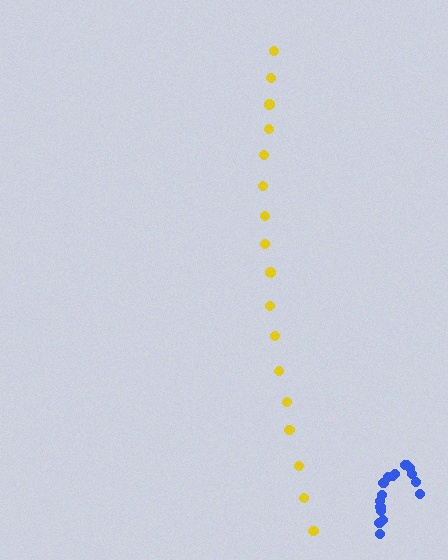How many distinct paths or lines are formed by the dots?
There are 2 distinct paths.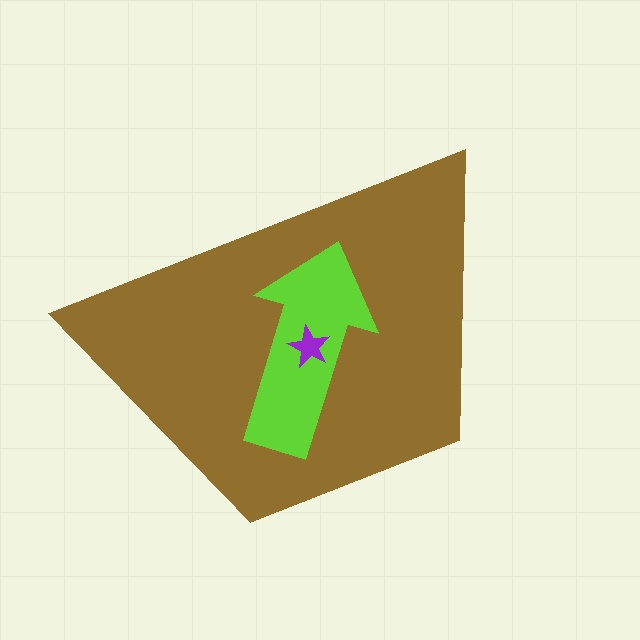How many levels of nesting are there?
3.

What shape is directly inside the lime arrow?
The purple star.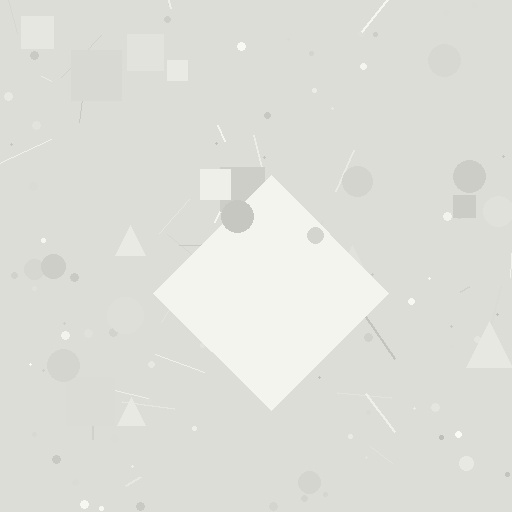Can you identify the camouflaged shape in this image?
The camouflaged shape is a diamond.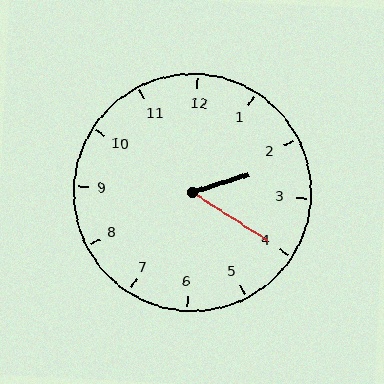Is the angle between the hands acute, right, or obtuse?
It is acute.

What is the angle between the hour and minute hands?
Approximately 50 degrees.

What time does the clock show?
2:20.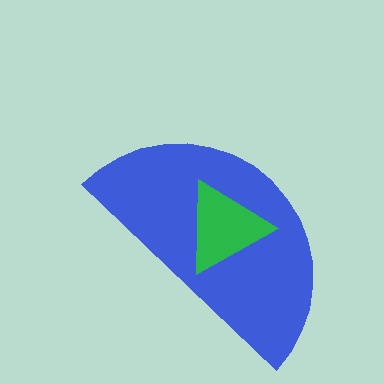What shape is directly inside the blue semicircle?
The green triangle.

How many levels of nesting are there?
2.